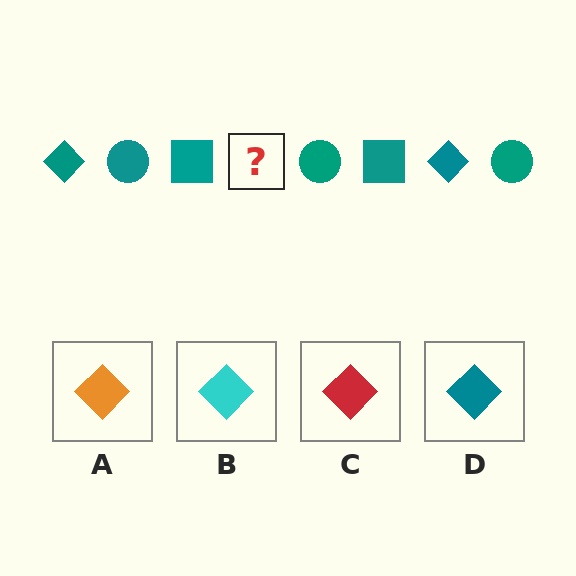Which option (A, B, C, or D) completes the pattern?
D.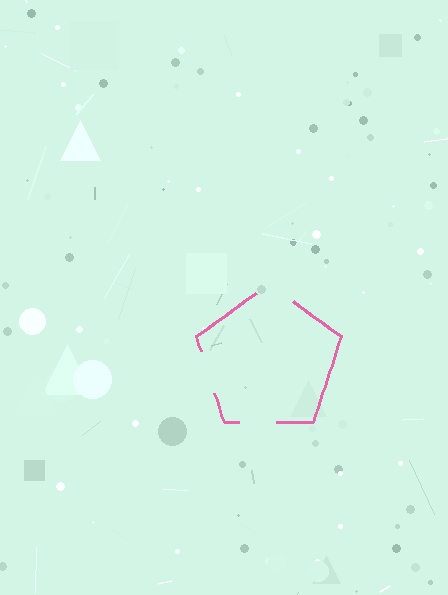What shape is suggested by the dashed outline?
The dashed outline suggests a pentagon.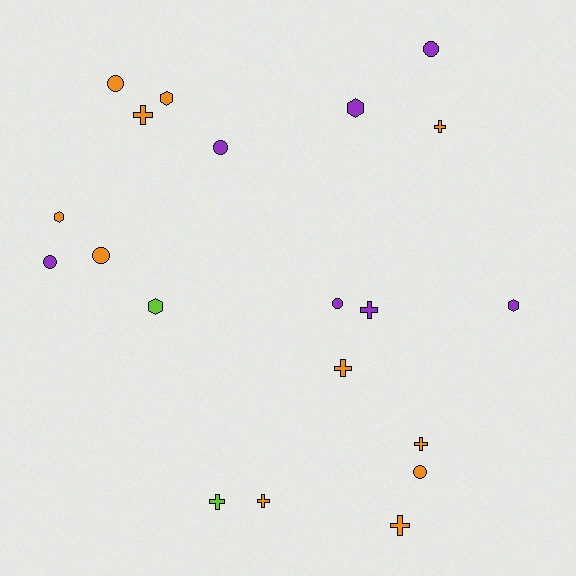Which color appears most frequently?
Orange, with 11 objects.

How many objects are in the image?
There are 20 objects.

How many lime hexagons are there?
There is 1 lime hexagon.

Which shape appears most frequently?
Cross, with 8 objects.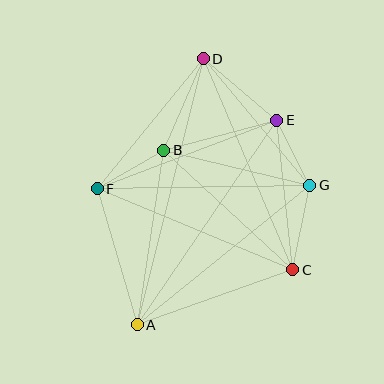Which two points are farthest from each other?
Points A and D are farthest from each other.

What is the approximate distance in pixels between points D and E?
The distance between D and E is approximately 96 pixels.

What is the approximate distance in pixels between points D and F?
The distance between D and F is approximately 168 pixels.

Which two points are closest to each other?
Points E and G are closest to each other.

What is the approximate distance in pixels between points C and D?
The distance between C and D is approximately 229 pixels.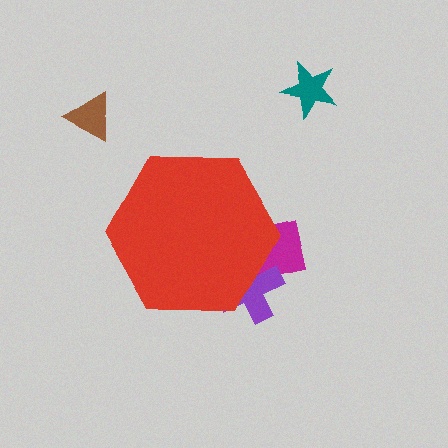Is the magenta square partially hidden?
Yes, the magenta square is partially hidden behind the red hexagon.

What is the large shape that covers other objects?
A red hexagon.